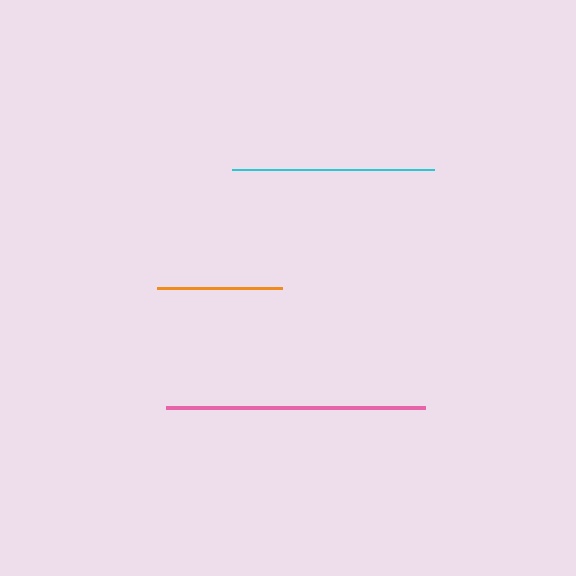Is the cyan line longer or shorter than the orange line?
The cyan line is longer than the orange line.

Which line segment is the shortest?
The orange line is the shortest at approximately 124 pixels.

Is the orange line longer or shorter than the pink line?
The pink line is longer than the orange line.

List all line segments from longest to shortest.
From longest to shortest: pink, cyan, orange.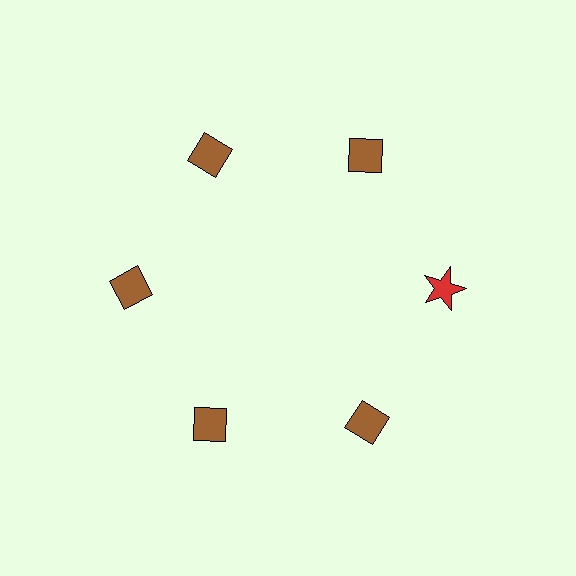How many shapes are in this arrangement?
There are 6 shapes arranged in a ring pattern.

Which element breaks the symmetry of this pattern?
The red star at roughly the 3 o'clock position breaks the symmetry. All other shapes are brown diamonds.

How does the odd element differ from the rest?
It differs in both color (red instead of brown) and shape (star instead of diamond).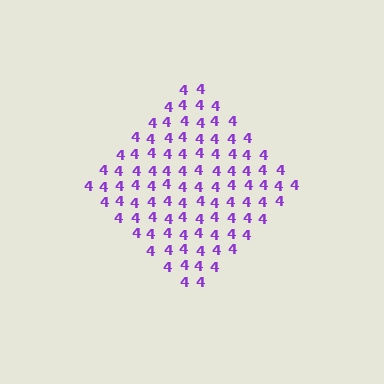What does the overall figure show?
The overall figure shows a diamond.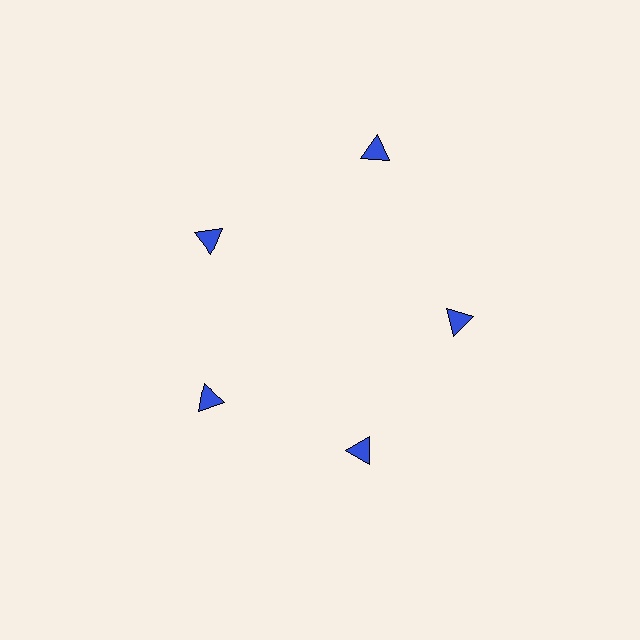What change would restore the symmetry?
The symmetry would be restored by moving it inward, back onto the ring so that all 5 triangles sit at equal angles and equal distance from the center.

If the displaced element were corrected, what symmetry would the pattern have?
It would have 5-fold rotational symmetry — the pattern would map onto itself every 72 degrees.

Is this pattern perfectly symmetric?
No. The 5 blue triangles are arranged in a ring, but one element near the 1 o'clock position is pushed outward from the center, breaking the 5-fold rotational symmetry.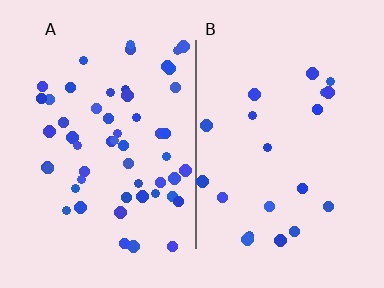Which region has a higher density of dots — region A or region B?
A (the left).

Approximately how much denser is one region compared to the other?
Approximately 2.7× — region A over region B.